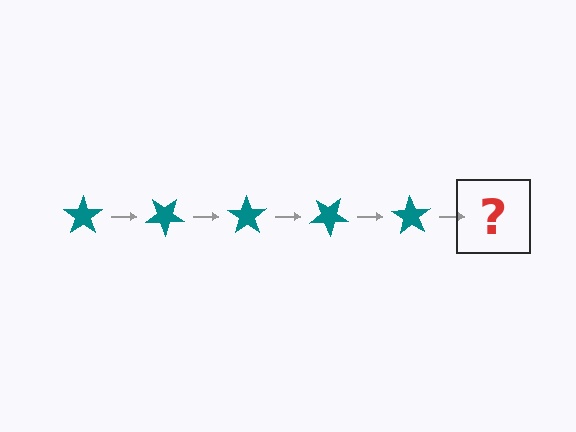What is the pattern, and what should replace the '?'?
The pattern is that the star rotates 35 degrees each step. The '?' should be a teal star rotated 175 degrees.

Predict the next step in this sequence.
The next step is a teal star rotated 175 degrees.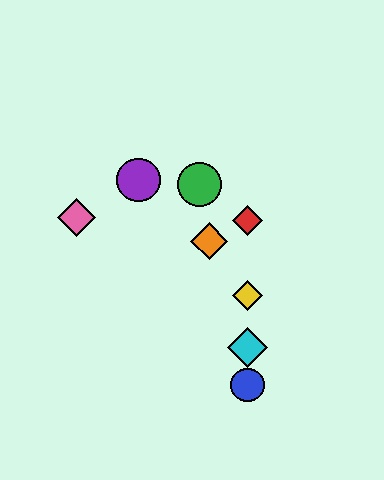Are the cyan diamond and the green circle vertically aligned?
No, the cyan diamond is at x≈247 and the green circle is at x≈200.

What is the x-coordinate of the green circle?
The green circle is at x≈200.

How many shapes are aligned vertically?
4 shapes (the red diamond, the blue circle, the yellow diamond, the cyan diamond) are aligned vertically.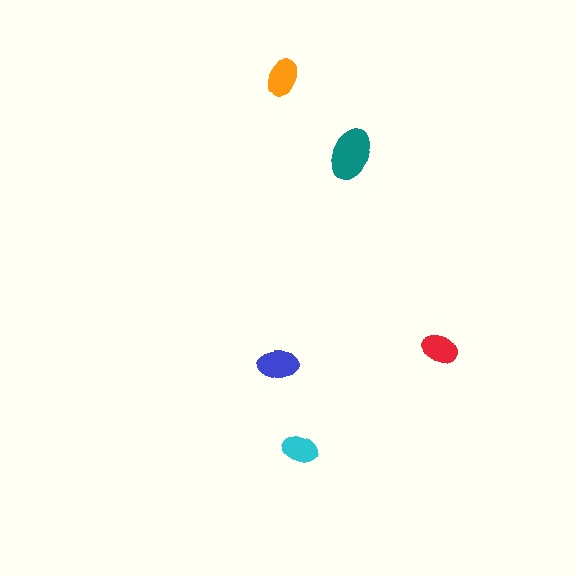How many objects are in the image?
There are 5 objects in the image.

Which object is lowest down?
The cyan ellipse is bottommost.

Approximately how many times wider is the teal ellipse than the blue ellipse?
About 1.5 times wider.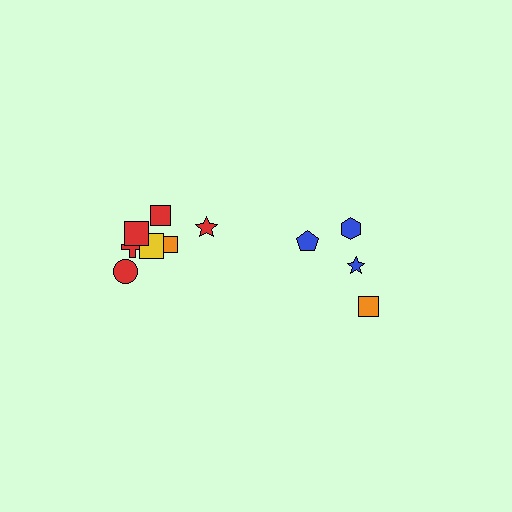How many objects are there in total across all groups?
There are 11 objects.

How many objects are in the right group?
There are 4 objects.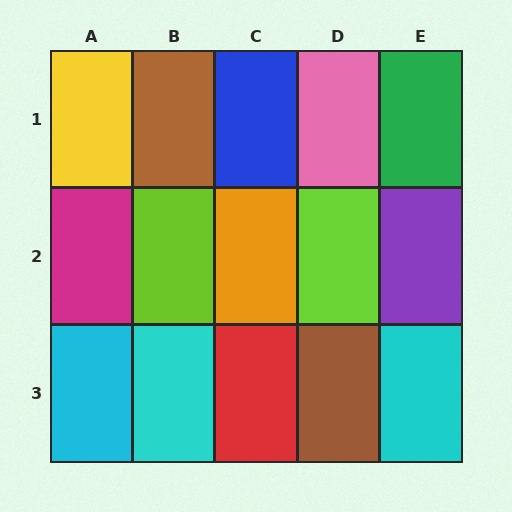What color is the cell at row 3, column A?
Cyan.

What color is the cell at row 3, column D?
Brown.